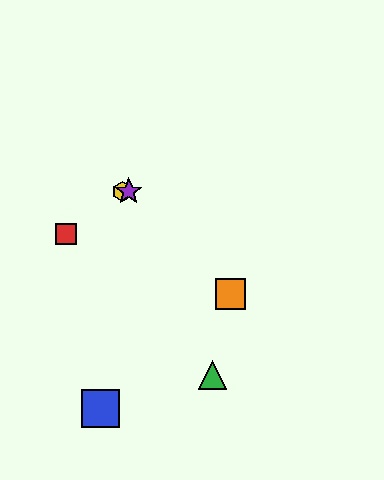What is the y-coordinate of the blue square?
The blue square is at y≈409.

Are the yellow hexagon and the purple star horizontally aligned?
Yes, both are at y≈191.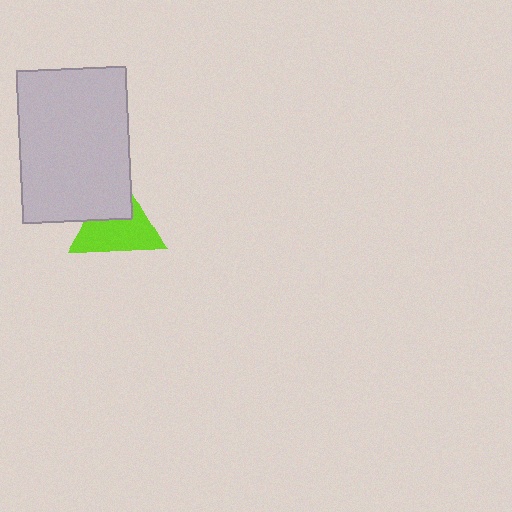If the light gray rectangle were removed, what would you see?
You would see the complete lime triangle.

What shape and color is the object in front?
The object in front is a light gray rectangle.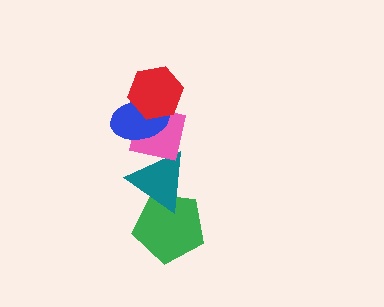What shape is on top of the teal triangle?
The pink square is on top of the teal triangle.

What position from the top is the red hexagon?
The red hexagon is 1st from the top.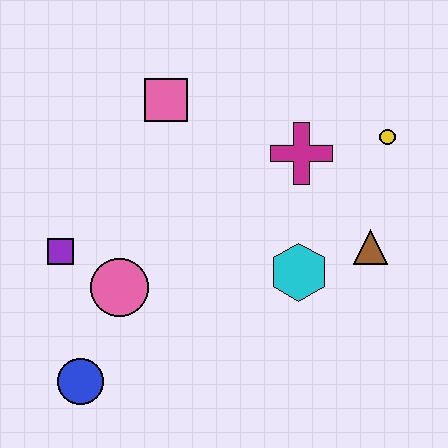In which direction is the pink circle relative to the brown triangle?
The pink circle is to the left of the brown triangle.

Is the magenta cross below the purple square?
No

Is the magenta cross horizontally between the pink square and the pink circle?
No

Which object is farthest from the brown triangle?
The blue circle is farthest from the brown triangle.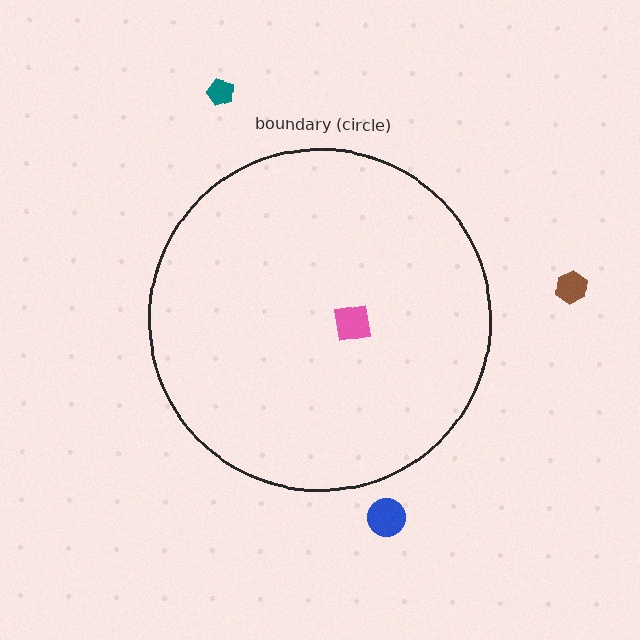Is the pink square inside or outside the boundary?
Inside.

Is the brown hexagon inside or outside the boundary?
Outside.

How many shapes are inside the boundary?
1 inside, 3 outside.